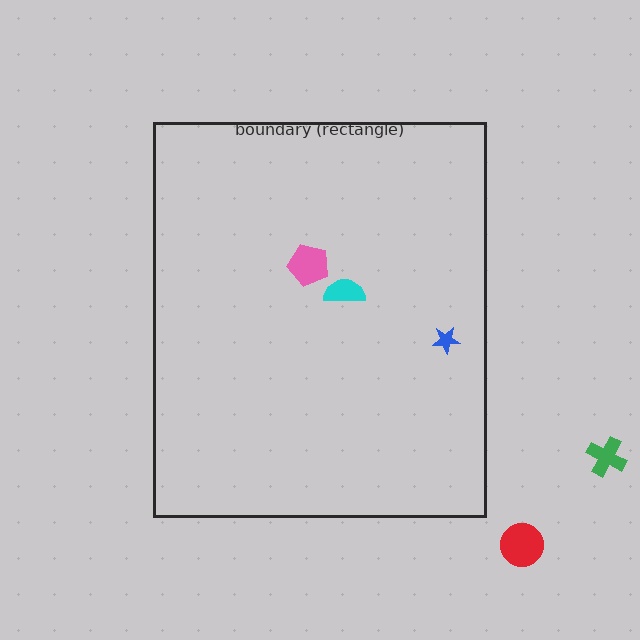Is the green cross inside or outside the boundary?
Outside.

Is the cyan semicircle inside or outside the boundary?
Inside.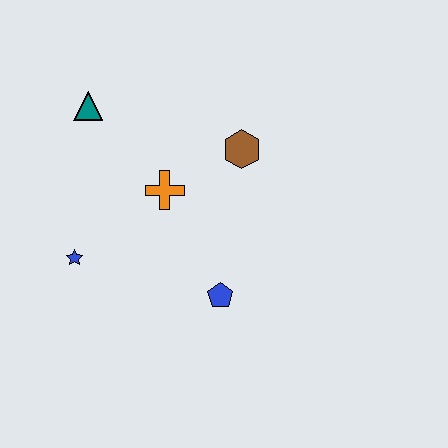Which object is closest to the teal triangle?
The orange cross is closest to the teal triangle.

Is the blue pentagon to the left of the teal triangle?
No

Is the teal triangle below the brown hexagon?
No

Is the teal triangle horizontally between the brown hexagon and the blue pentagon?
No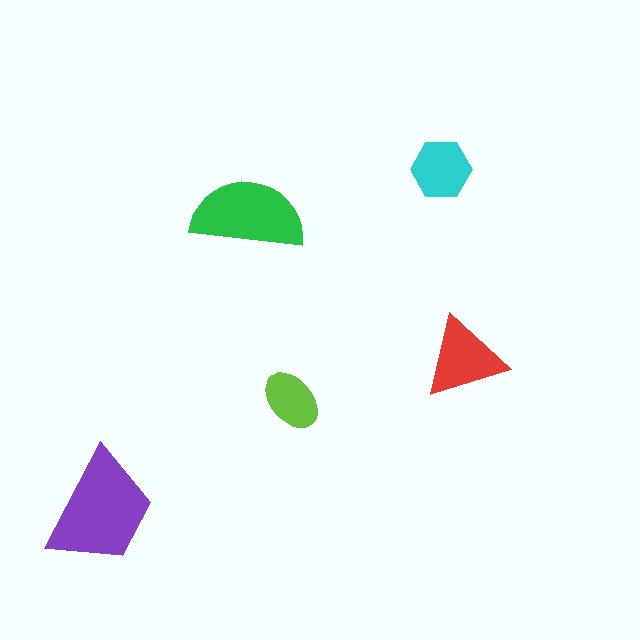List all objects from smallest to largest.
The lime ellipse, the cyan hexagon, the red triangle, the green semicircle, the purple trapezoid.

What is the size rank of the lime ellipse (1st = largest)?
5th.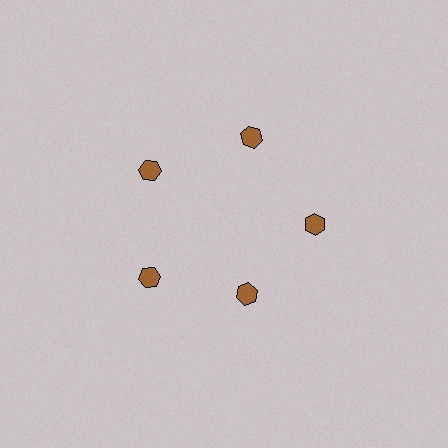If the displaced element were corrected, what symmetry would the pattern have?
It would have 5-fold rotational symmetry — the pattern would map onto itself every 72 degrees.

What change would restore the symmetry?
The symmetry would be restored by moving it outward, back onto the ring so that all 5 hexagons sit at equal angles and equal distance from the center.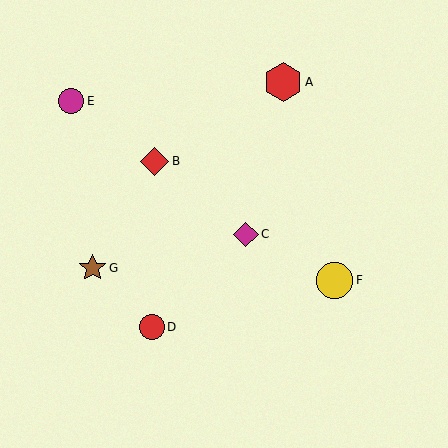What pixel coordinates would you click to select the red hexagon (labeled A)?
Click at (283, 82) to select the red hexagon A.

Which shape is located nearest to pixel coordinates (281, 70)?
The red hexagon (labeled A) at (283, 82) is nearest to that location.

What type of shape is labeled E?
Shape E is a magenta circle.